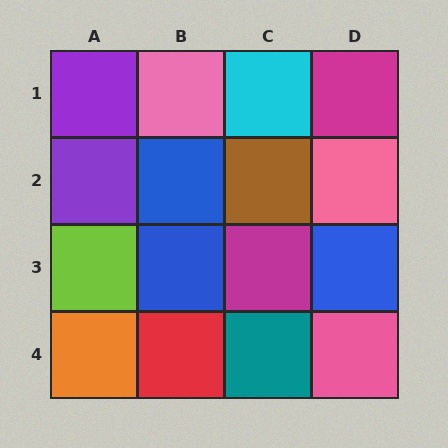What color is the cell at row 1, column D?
Magenta.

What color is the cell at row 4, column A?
Orange.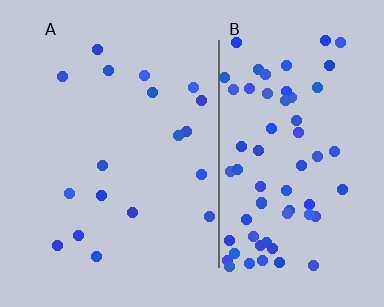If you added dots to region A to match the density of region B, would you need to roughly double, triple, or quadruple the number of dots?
Approximately quadruple.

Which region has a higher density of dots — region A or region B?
B (the right).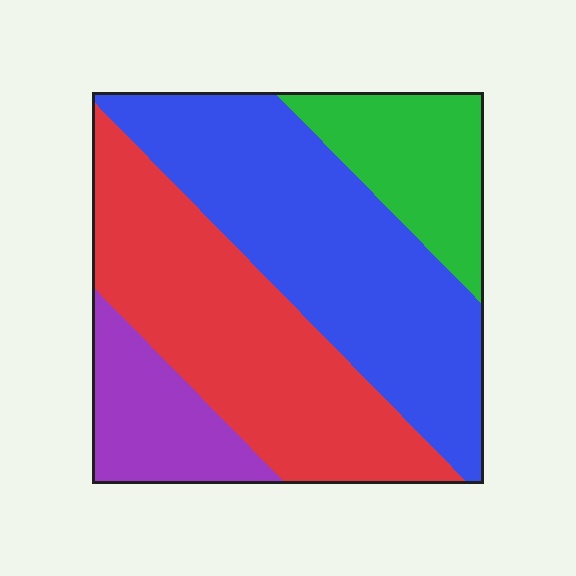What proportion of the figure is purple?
Purple covers about 15% of the figure.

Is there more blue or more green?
Blue.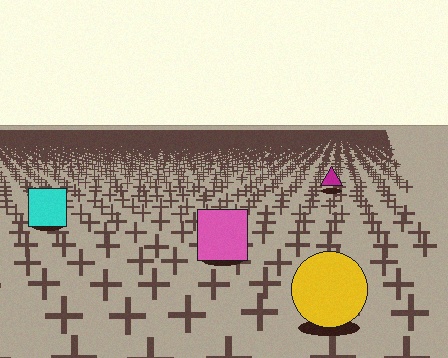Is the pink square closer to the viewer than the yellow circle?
No. The yellow circle is closer — you can tell from the texture gradient: the ground texture is coarser near it.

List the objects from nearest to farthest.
From nearest to farthest: the yellow circle, the pink square, the cyan square, the magenta triangle.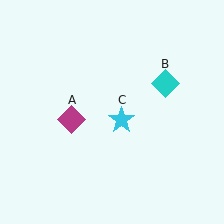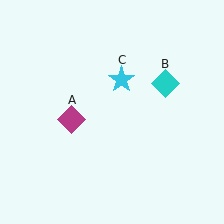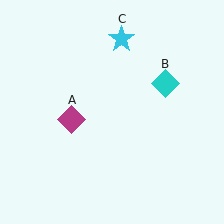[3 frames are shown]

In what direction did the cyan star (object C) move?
The cyan star (object C) moved up.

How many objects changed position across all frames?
1 object changed position: cyan star (object C).